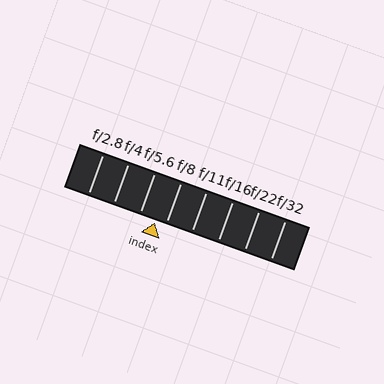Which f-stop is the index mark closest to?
The index mark is closest to f/8.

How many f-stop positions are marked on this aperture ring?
There are 8 f-stop positions marked.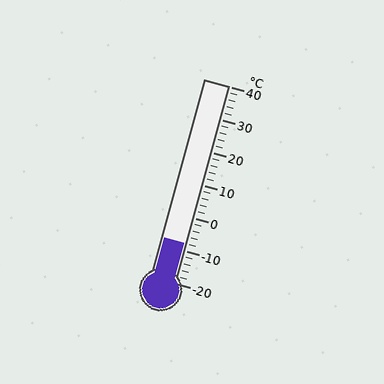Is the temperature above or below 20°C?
The temperature is below 20°C.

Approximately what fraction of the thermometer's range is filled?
The thermometer is filled to approximately 20% of its range.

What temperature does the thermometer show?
The thermometer shows approximately -8°C.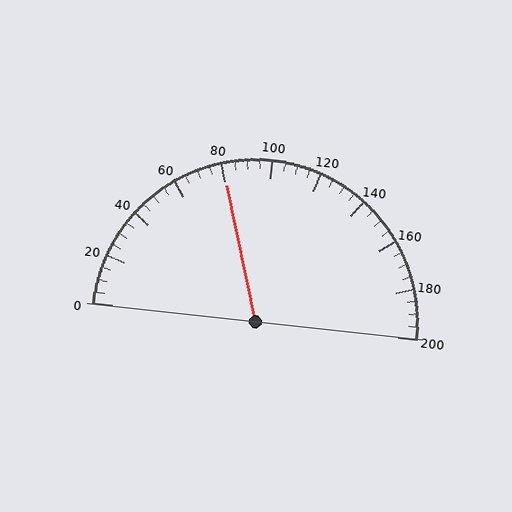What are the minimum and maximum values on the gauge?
The gauge ranges from 0 to 200.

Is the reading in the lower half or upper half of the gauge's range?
The reading is in the lower half of the range (0 to 200).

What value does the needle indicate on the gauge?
The needle indicates approximately 80.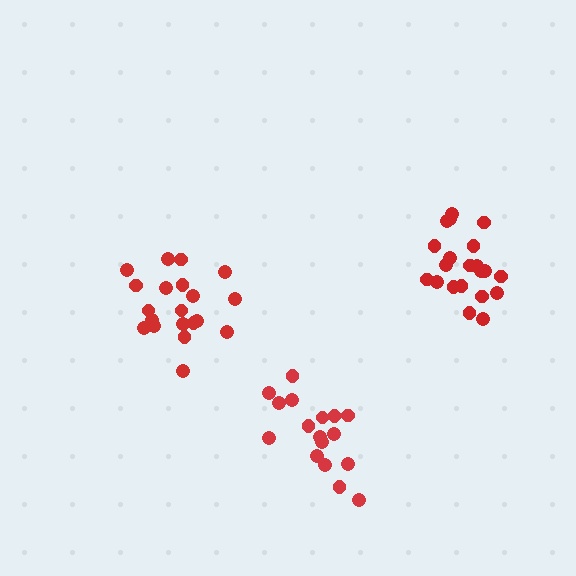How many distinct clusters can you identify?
There are 3 distinct clusters.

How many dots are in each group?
Group 1: 21 dots, Group 2: 20 dots, Group 3: 17 dots (58 total).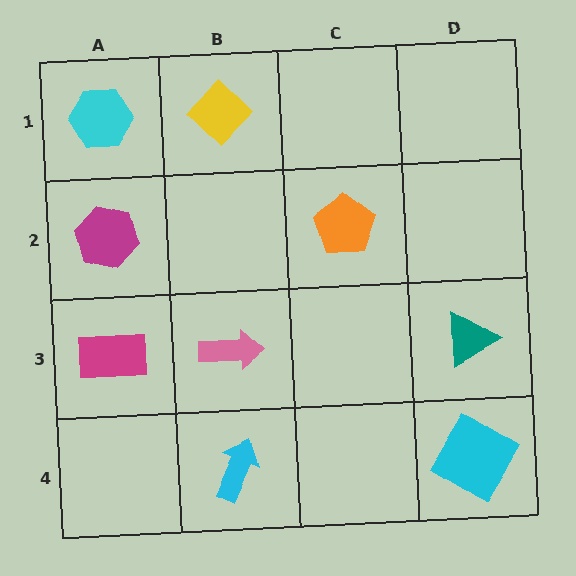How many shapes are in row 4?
2 shapes.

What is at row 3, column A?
A magenta rectangle.